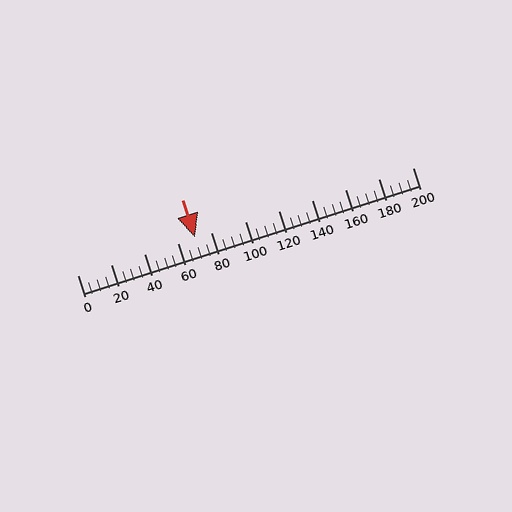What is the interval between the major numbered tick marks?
The major tick marks are spaced 20 units apart.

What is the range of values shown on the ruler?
The ruler shows values from 0 to 200.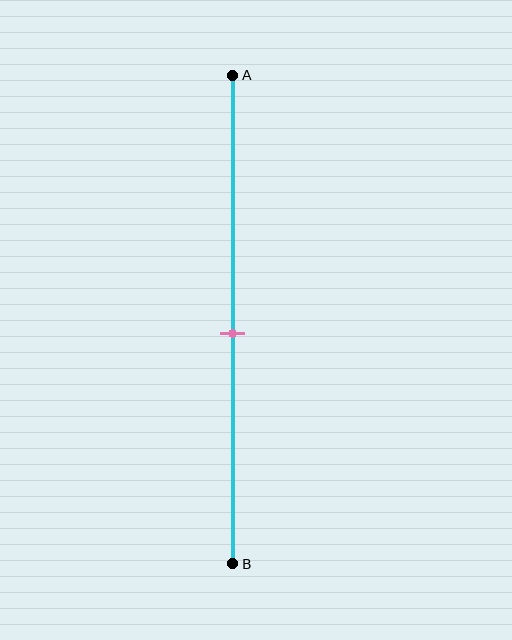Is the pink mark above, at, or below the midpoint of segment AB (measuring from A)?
The pink mark is approximately at the midpoint of segment AB.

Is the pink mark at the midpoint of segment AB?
Yes, the mark is approximately at the midpoint.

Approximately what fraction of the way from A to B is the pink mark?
The pink mark is approximately 55% of the way from A to B.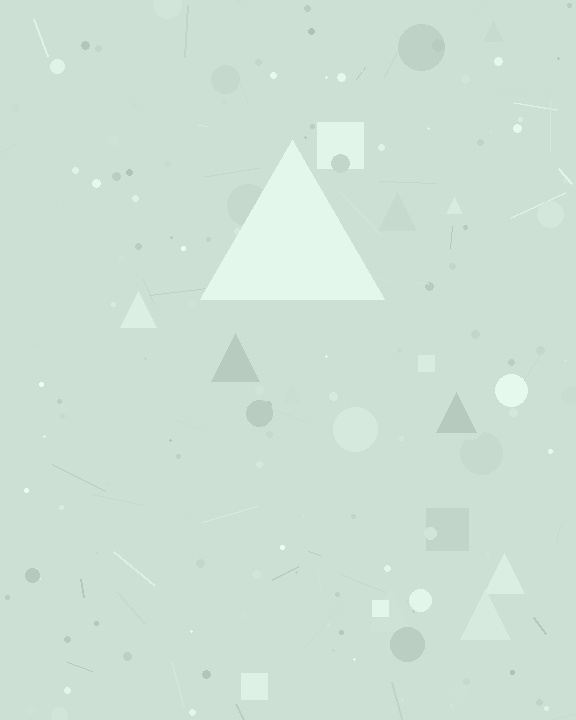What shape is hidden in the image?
A triangle is hidden in the image.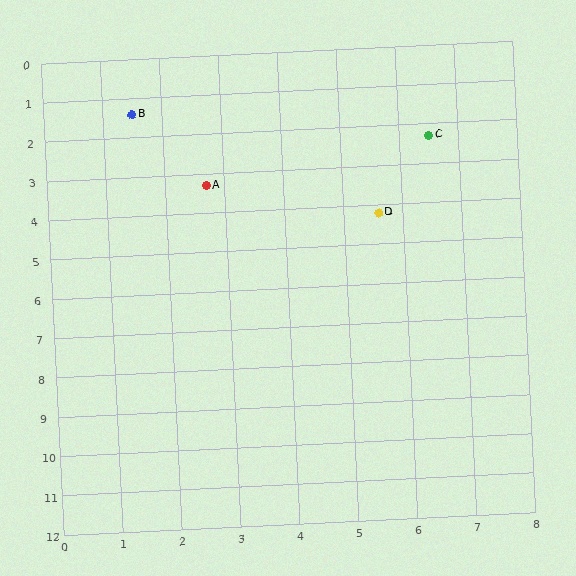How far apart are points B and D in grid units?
Points B and D are about 5.0 grid units apart.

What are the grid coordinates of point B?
Point B is at approximately (1.5, 1.4).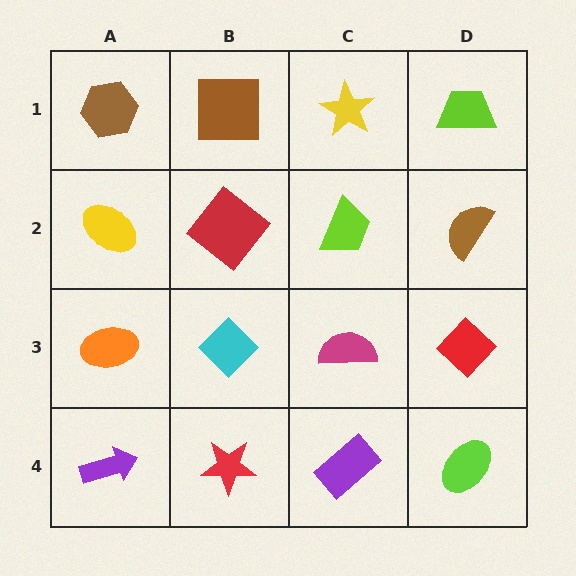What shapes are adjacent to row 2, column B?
A brown square (row 1, column B), a cyan diamond (row 3, column B), a yellow ellipse (row 2, column A), a lime trapezoid (row 2, column C).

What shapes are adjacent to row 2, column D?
A lime trapezoid (row 1, column D), a red diamond (row 3, column D), a lime trapezoid (row 2, column C).